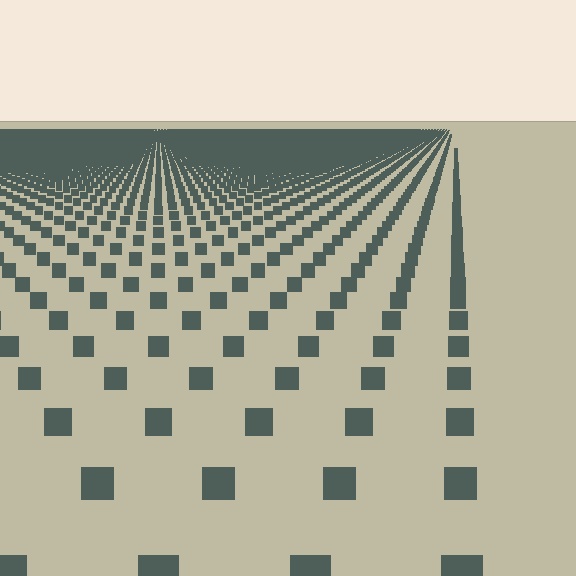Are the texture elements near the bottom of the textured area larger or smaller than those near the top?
Larger. Near the bottom, elements are closer to the viewer and appear at a bigger on-screen size.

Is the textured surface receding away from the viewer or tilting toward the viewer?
The surface is receding away from the viewer. Texture elements get smaller and denser toward the top.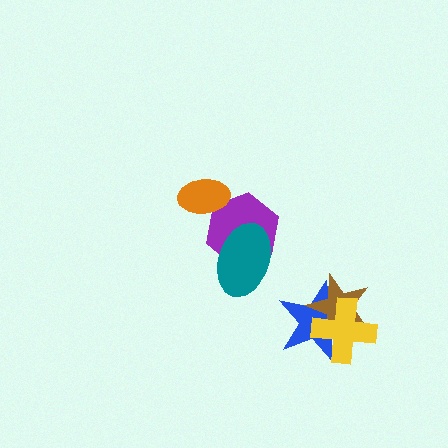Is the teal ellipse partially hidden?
No, no other shape covers it.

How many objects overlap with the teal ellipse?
1 object overlaps with the teal ellipse.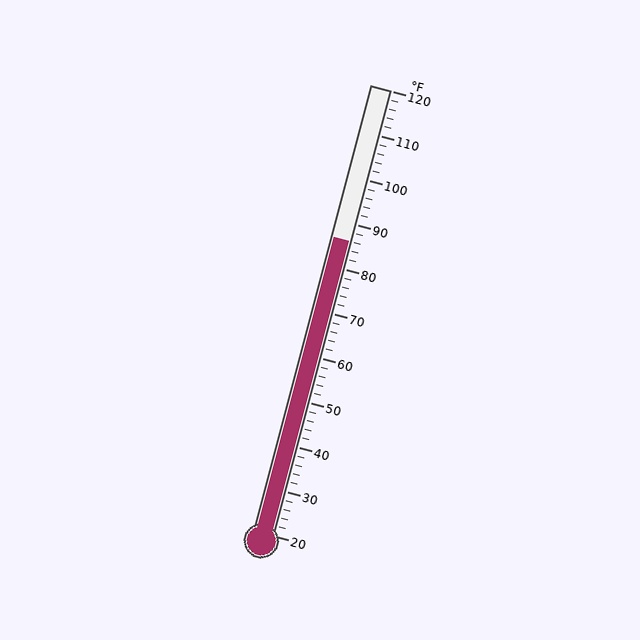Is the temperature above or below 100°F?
The temperature is below 100°F.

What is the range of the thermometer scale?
The thermometer scale ranges from 20°F to 120°F.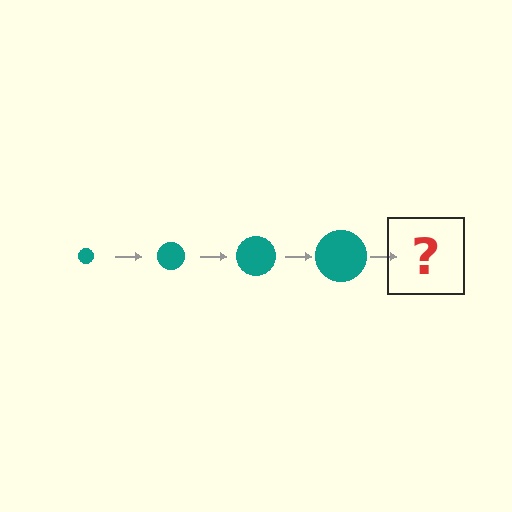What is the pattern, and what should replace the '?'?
The pattern is that the circle gets progressively larger each step. The '?' should be a teal circle, larger than the previous one.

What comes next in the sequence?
The next element should be a teal circle, larger than the previous one.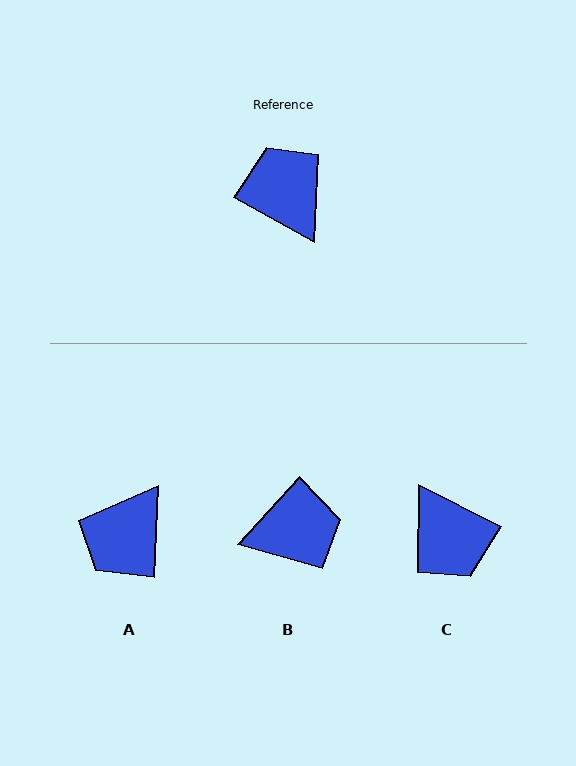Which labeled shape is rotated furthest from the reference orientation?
C, about 177 degrees away.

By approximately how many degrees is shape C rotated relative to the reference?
Approximately 177 degrees clockwise.